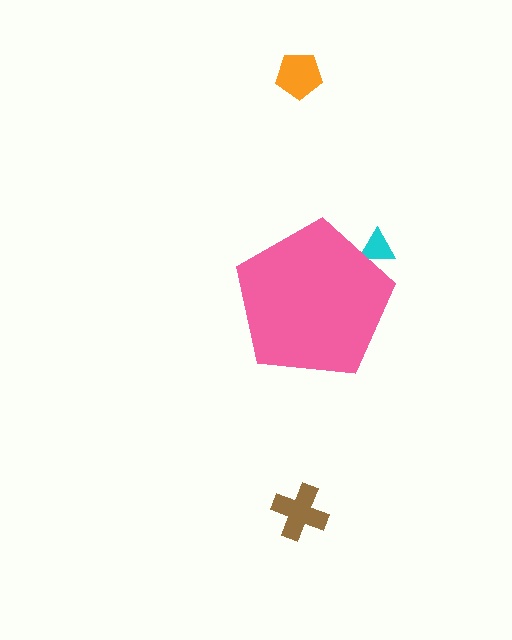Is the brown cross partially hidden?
No, the brown cross is fully visible.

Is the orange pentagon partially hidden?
No, the orange pentagon is fully visible.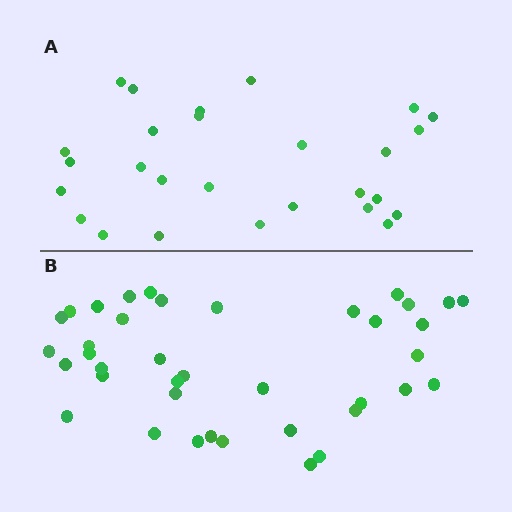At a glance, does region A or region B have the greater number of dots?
Region B (the bottom region) has more dots.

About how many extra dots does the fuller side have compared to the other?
Region B has roughly 12 or so more dots than region A.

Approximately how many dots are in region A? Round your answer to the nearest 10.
About 30 dots. (The exact count is 27, which rounds to 30.)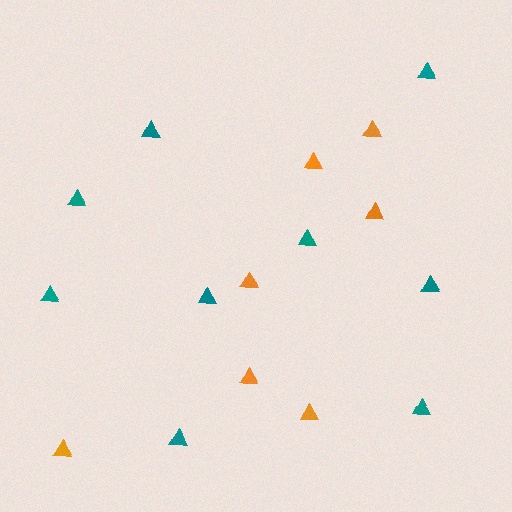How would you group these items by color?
There are 2 groups: one group of teal triangles (9) and one group of orange triangles (7).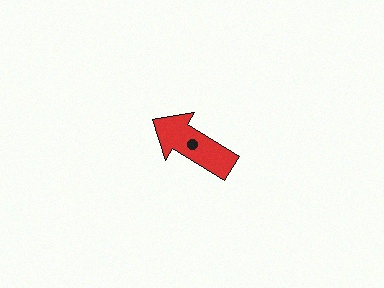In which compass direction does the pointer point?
Northwest.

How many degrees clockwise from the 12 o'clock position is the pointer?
Approximately 302 degrees.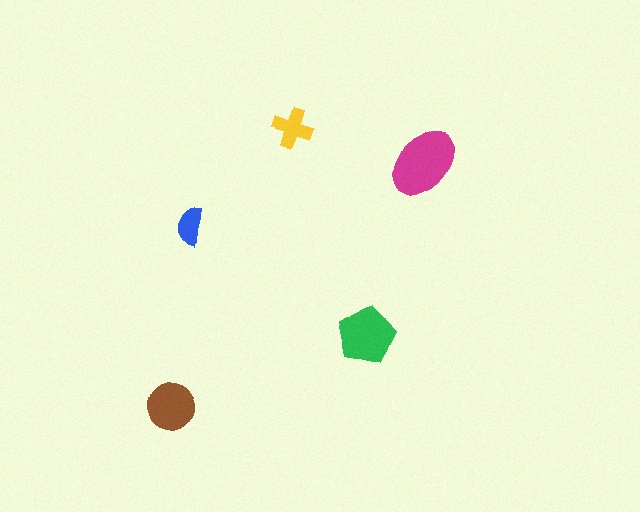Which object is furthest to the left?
The brown circle is leftmost.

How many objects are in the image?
There are 5 objects in the image.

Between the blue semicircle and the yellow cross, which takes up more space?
The yellow cross.